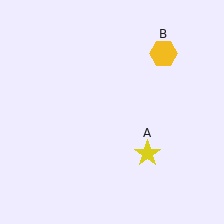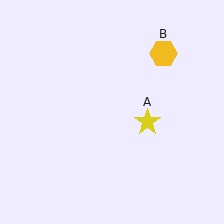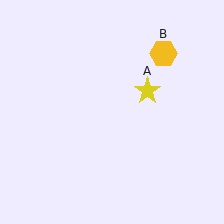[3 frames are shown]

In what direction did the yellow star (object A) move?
The yellow star (object A) moved up.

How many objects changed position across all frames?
1 object changed position: yellow star (object A).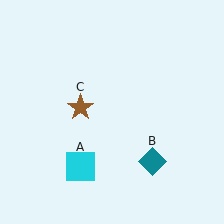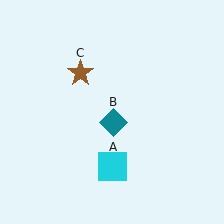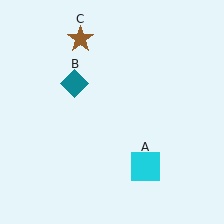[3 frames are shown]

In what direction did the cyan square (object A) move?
The cyan square (object A) moved right.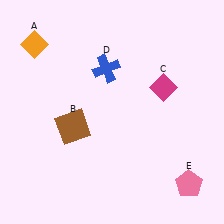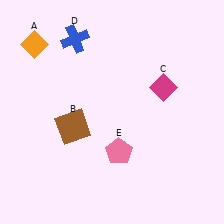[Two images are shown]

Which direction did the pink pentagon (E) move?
The pink pentagon (E) moved left.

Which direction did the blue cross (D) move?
The blue cross (D) moved left.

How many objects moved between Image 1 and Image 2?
2 objects moved between the two images.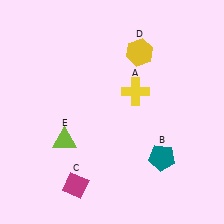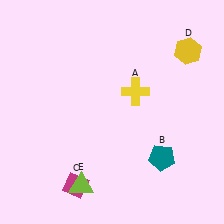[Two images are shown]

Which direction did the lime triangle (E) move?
The lime triangle (E) moved down.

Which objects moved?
The objects that moved are: the yellow hexagon (D), the lime triangle (E).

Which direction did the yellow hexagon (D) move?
The yellow hexagon (D) moved right.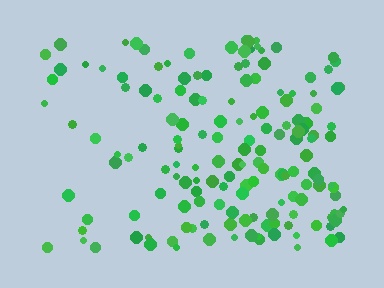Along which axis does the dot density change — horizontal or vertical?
Horizontal.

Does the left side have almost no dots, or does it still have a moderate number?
Still a moderate number, just noticeably fewer than the right.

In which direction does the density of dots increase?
From left to right, with the right side densest.